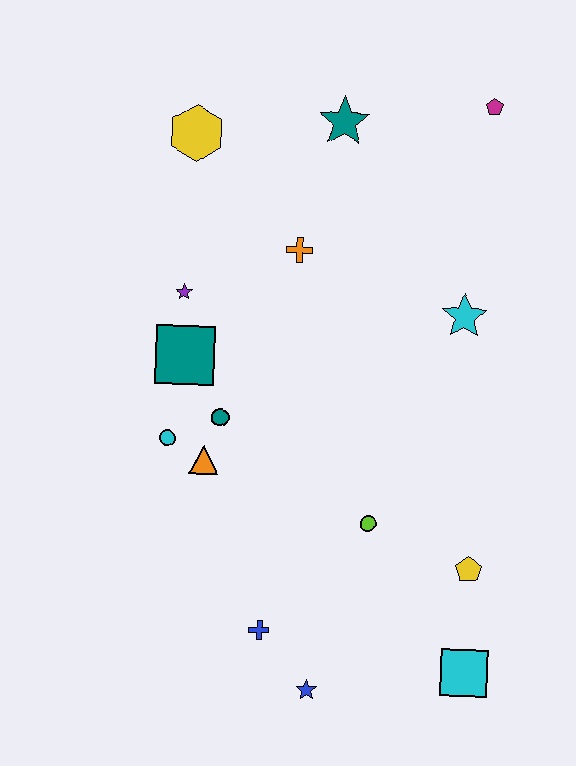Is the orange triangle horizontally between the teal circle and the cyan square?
No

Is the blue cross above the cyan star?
No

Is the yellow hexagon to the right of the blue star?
No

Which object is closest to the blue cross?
The blue star is closest to the blue cross.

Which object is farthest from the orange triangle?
The magenta pentagon is farthest from the orange triangle.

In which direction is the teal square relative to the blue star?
The teal square is above the blue star.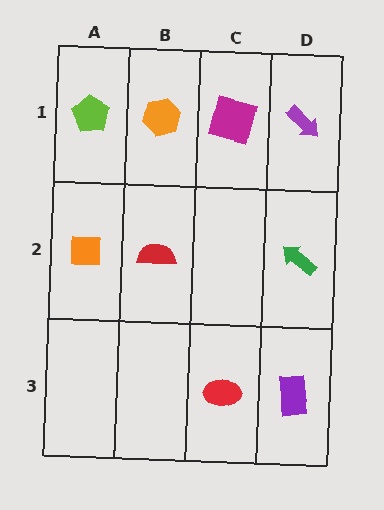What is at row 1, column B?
An orange hexagon.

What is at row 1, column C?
A magenta square.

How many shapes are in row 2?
3 shapes.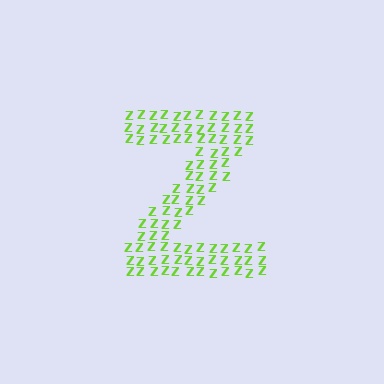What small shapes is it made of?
It is made of small letter Z's.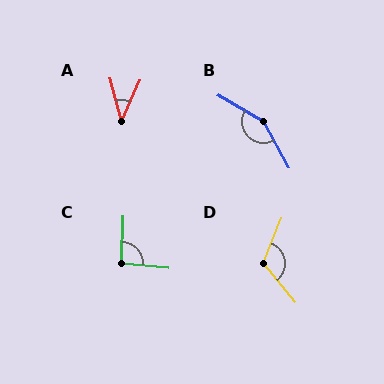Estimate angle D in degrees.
Approximately 119 degrees.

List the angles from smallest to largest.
A (39°), C (93°), D (119°), B (149°).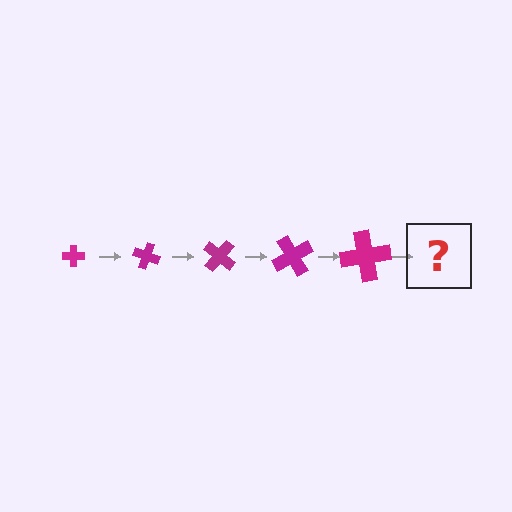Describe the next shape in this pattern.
It should be a cross, larger than the previous one and rotated 100 degrees from the start.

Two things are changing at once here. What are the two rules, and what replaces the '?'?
The two rules are that the cross grows larger each step and it rotates 20 degrees each step. The '?' should be a cross, larger than the previous one and rotated 100 degrees from the start.